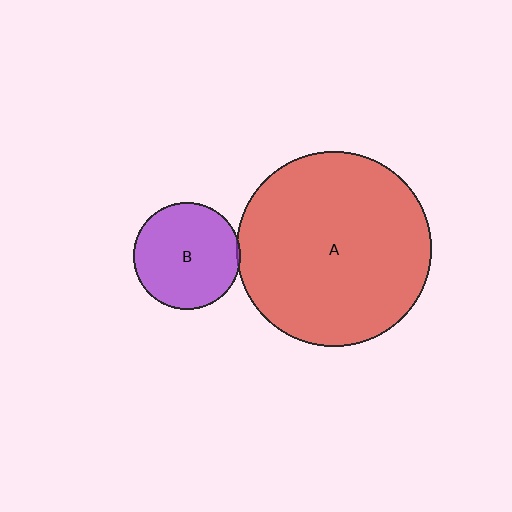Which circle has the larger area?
Circle A (red).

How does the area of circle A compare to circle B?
Approximately 3.3 times.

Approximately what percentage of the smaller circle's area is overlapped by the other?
Approximately 5%.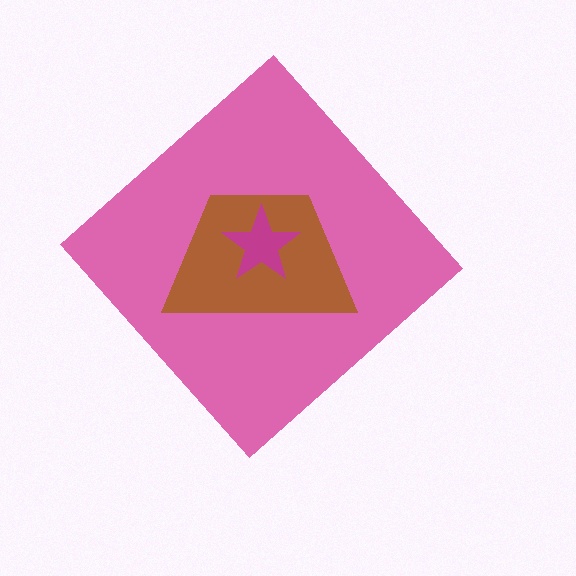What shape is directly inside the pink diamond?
The brown trapezoid.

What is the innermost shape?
The magenta star.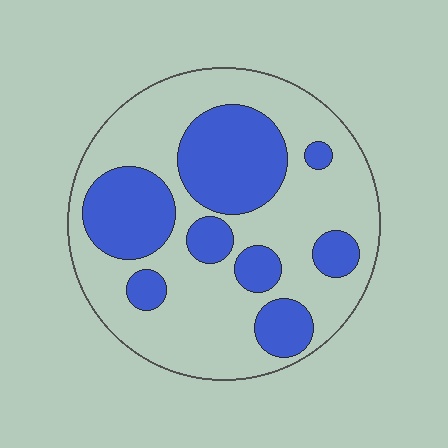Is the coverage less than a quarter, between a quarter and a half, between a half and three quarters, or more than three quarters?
Between a quarter and a half.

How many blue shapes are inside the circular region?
8.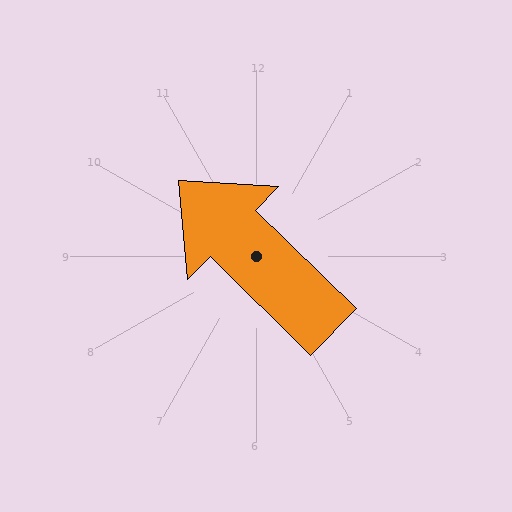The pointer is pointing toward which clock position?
Roughly 10 o'clock.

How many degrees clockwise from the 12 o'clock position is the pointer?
Approximately 314 degrees.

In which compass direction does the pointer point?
Northwest.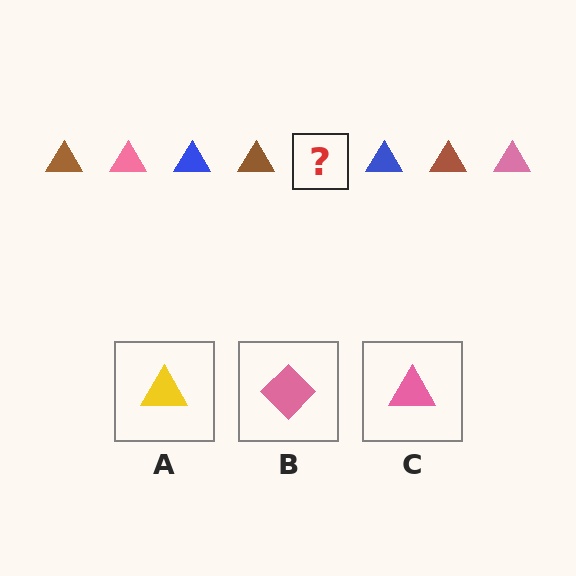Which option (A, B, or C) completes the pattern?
C.